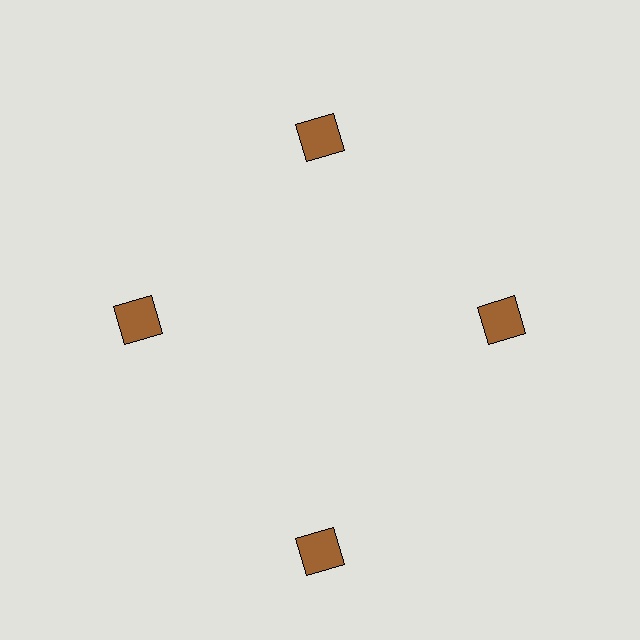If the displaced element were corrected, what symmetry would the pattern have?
It would have 4-fold rotational symmetry — the pattern would map onto itself every 90 degrees.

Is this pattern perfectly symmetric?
No. The 4 brown squares are arranged in a ring, but one element near the 6 o'clock position is pushed outward from the center, breaking the 4-fold rotational symmetry.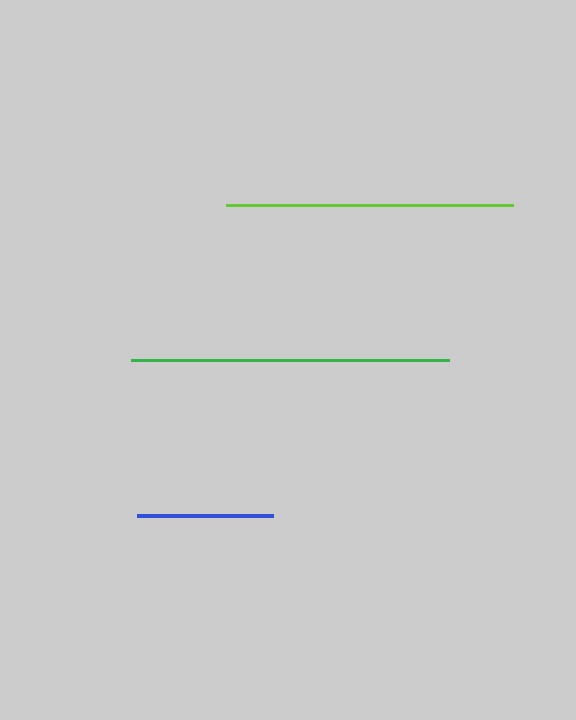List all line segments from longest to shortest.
From longest to shortest: green, lime, blue.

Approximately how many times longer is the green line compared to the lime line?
The green line is approximately 1.1 times the length of the lime line.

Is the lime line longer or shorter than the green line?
The green line is longer than the lime line.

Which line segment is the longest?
The green line is the longest at approximately 318 pixels.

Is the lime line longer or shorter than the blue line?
The lime line is longer than the blue line.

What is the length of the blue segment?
The blue segment is approximately 136 pixels long.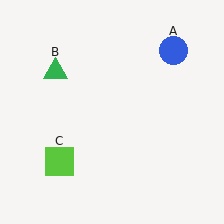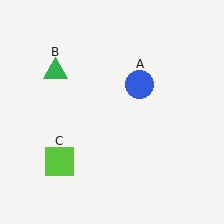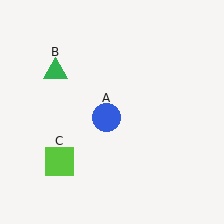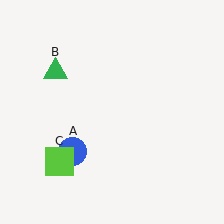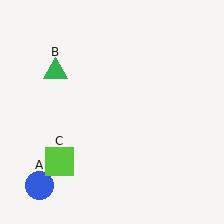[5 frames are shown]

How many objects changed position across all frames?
1 object changed position: blue circle (object A).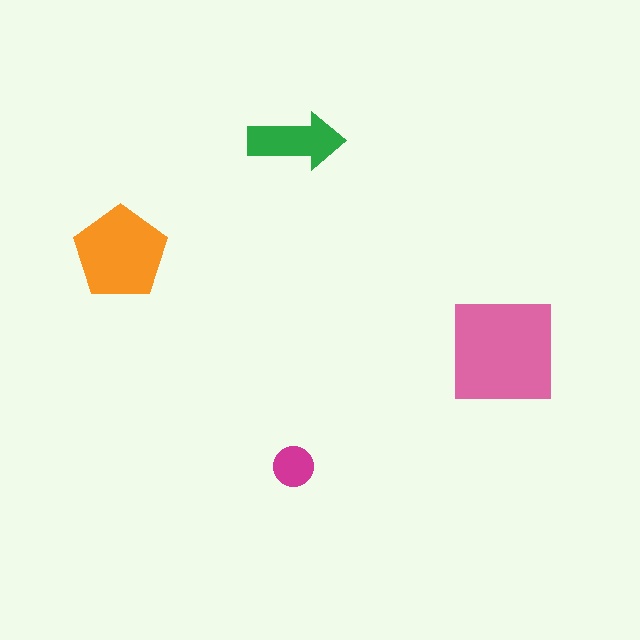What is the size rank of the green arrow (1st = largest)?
3rd.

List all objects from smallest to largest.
The magenta circle, the green arrow, the orange pentagon, the pink square.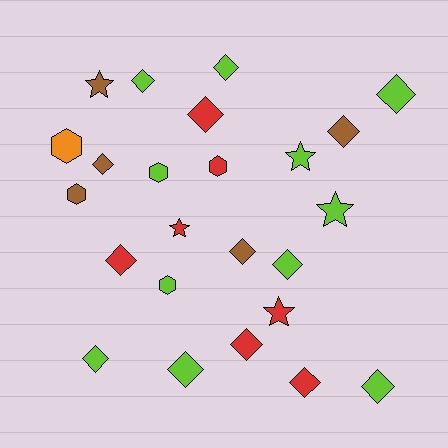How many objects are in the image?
There are 24 objects.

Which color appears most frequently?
Lime, with 11 objects.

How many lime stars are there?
There are 2 lime stars.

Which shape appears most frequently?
Diamond, with 14 objects.